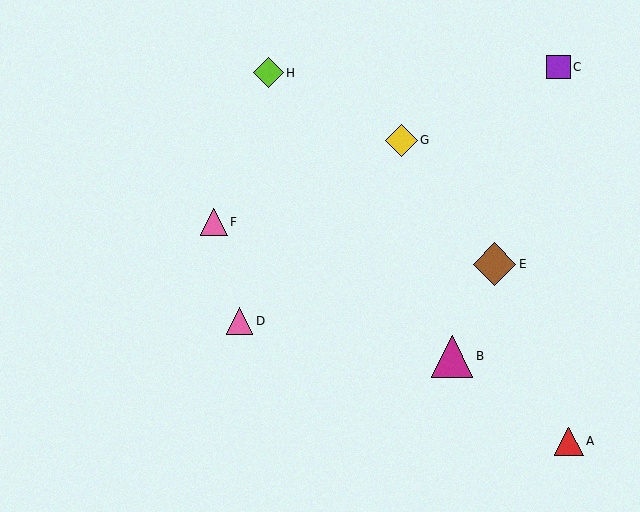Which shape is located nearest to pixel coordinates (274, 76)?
The lime diamond (labeled H) at (269, 73) is nearest to that location.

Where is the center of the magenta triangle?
The center of the magenta triangle is at (452, 356).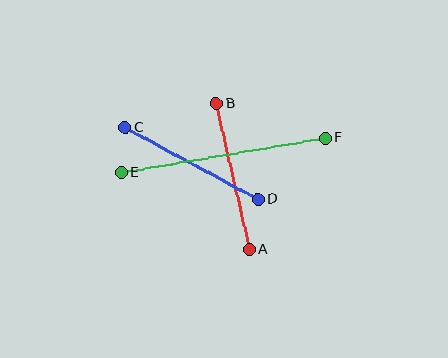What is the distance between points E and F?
The distance is approximately 207 pixels.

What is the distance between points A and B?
The distance is approximately 150 pixels.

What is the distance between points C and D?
The distance is approximately 151 pixels.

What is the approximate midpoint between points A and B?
The midpoint is at approximately (233, 176) pixels.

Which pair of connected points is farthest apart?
Points E and F are farthest apart.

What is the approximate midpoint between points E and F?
The midpoint is at approximately (223, 155) pixels.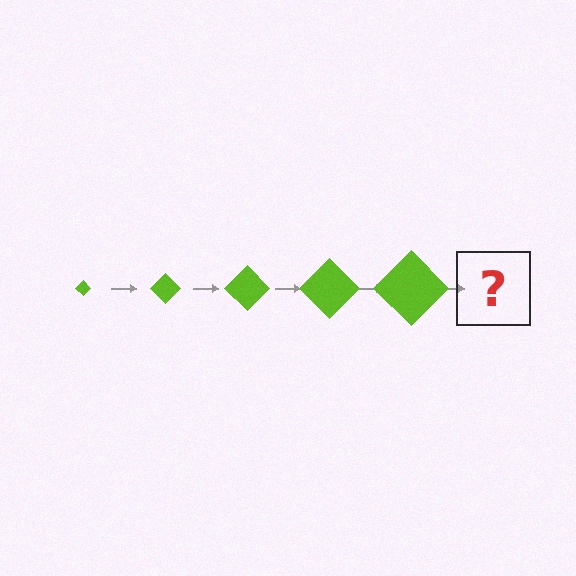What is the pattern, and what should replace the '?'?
The pattern is that the diamond gets progressively larger each step. The '?' should be a lime diamond, larger than the previous one.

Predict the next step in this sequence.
The next step is a lime diamond, larger than the previous one.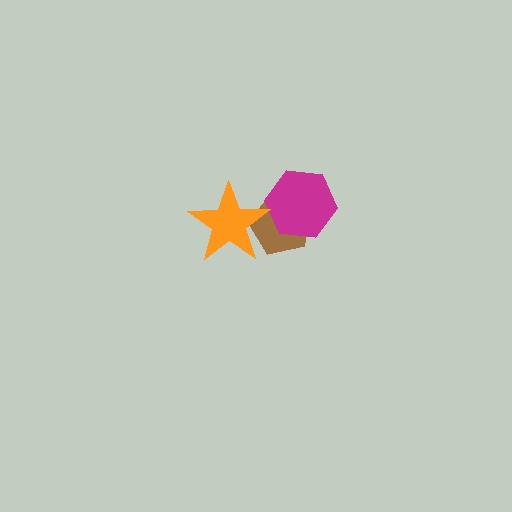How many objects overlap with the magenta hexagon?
1 object overlaps with the magenta hexagon.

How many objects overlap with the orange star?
1 object overlaps with the orange star.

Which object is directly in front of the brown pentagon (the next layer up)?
The magenta hexagon is directly in front of the brown pentagon.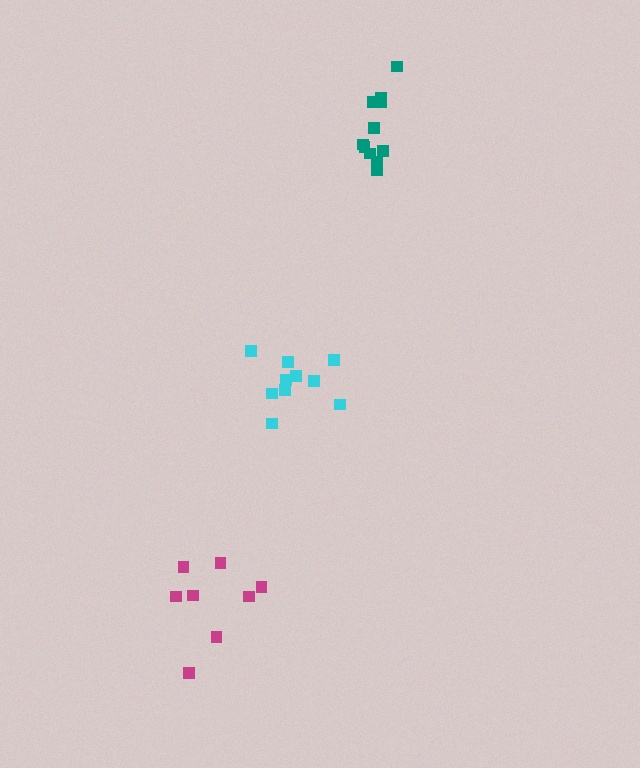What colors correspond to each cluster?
The clusters are colored: cyan, magenta, teal.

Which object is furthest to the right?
The teal cluster is rightmost.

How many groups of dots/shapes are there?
There are 3 groups.